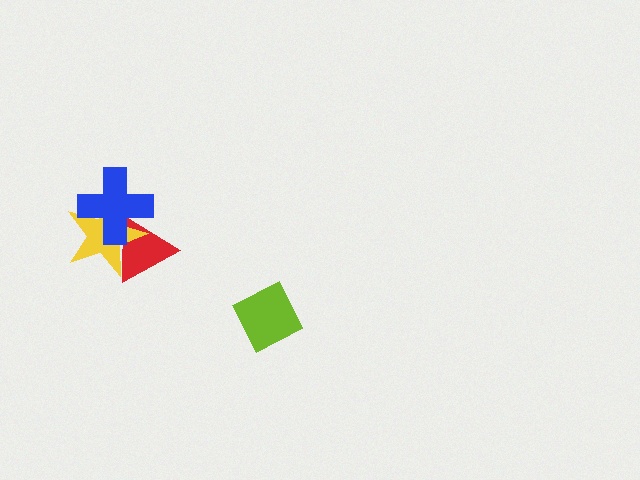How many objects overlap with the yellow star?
2 objects overlap with the yellow star.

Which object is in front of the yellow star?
The blue cross is in front of the yellow star.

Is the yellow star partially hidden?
Yes, it is partially covered by another shape.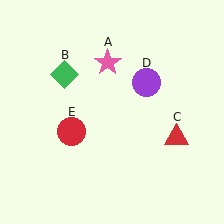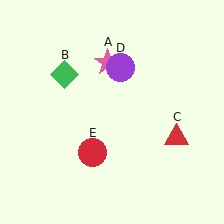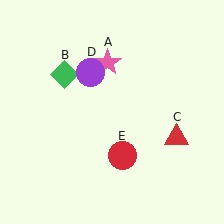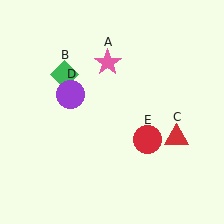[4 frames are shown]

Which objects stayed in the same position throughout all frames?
Pink star (object A) and green diamond (object B) and red triangle (object C) remained stationary.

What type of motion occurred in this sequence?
The purple circle (object D), red circle (object E) rotated counterclockwise around the center of the scene.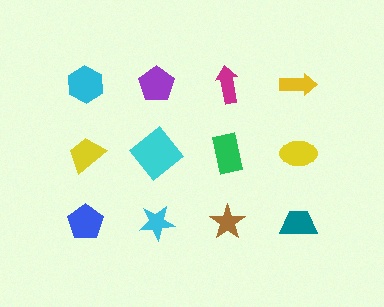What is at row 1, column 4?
A yellow arrow.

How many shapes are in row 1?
4 shapes.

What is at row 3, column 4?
A teal trapezoid.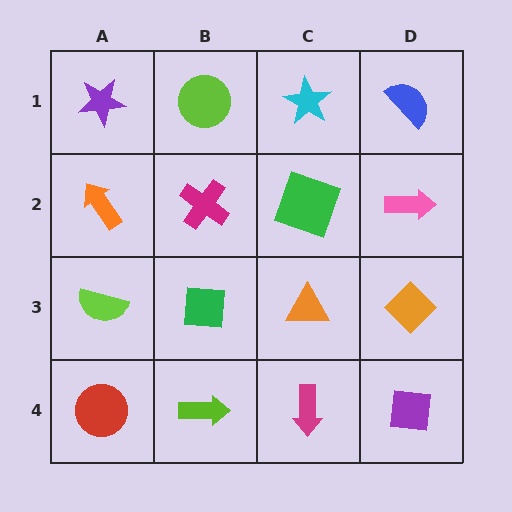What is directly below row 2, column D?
An orange diamond.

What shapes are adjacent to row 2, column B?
A lime circle (row 1, column B), a green square (row 3, column B), an orange arrow (row 2, column A), a green square (row 2, column C).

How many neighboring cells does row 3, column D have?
3.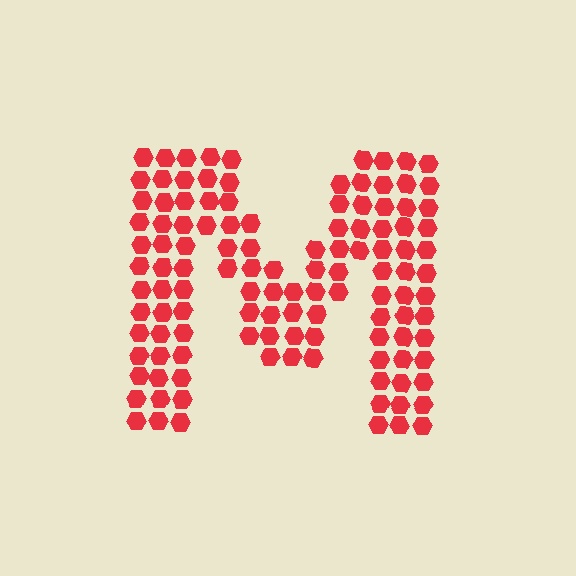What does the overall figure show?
The overall figure shows the letter M.